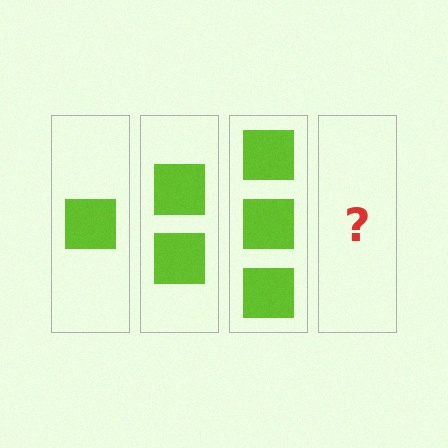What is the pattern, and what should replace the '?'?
The pattern is that each step adds one more square. The '?' should be 4 squares.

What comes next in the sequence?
The next element should be 4 squares.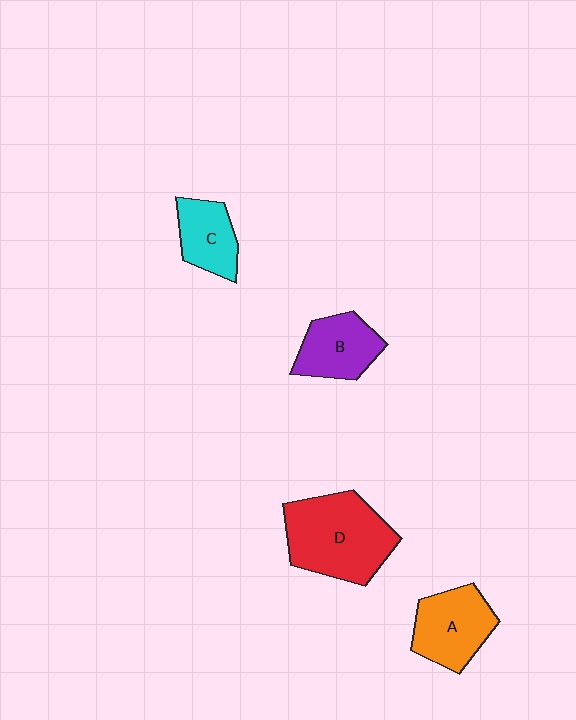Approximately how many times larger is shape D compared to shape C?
Approximately 2.0 times.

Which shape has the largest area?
Shape D (red).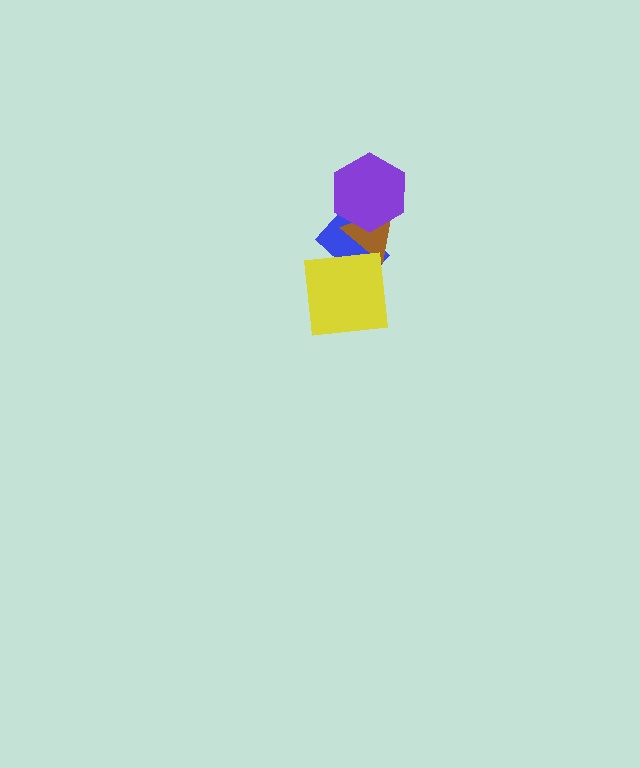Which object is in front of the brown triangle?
The purple hexagon is in front of the brown triangle.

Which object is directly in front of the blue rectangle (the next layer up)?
The brown triangle is directly in front of the blue rectangle.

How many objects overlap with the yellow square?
1 object overlaps with the yellow square.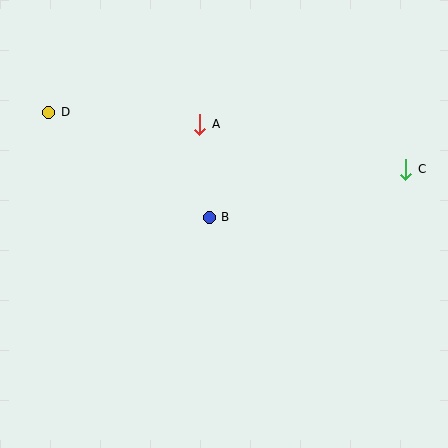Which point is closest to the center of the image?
Point B at (209, 217) is closest to the center.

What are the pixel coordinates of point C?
Point C is at (406, 169).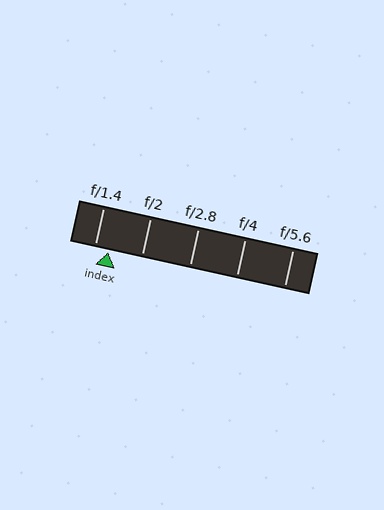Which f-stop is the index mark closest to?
The index mark is closest to f/1.4.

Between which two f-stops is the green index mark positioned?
The index mark is between f/1.4 and f/2.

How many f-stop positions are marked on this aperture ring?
There are 5 f-stop positions marked.